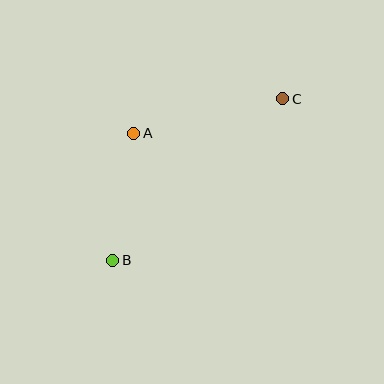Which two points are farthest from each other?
Points B and C are farthest from each other.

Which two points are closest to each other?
Points A and B are closest to each other.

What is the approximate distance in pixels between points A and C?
The distance between A and C is approximately 153 pixels.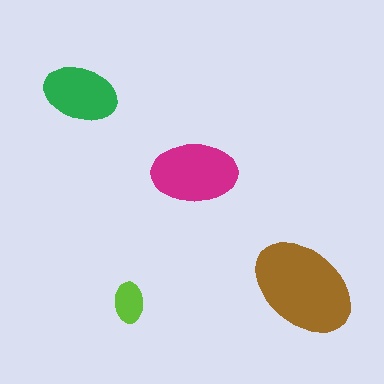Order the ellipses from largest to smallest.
the brown one, the magenta one, the green one, the lime one.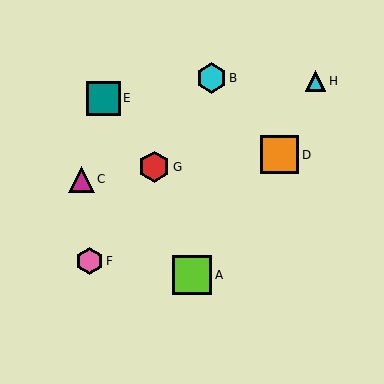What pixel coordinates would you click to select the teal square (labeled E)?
Click at (103, 98) to select the teal square E.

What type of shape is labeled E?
Shape E is a teal square.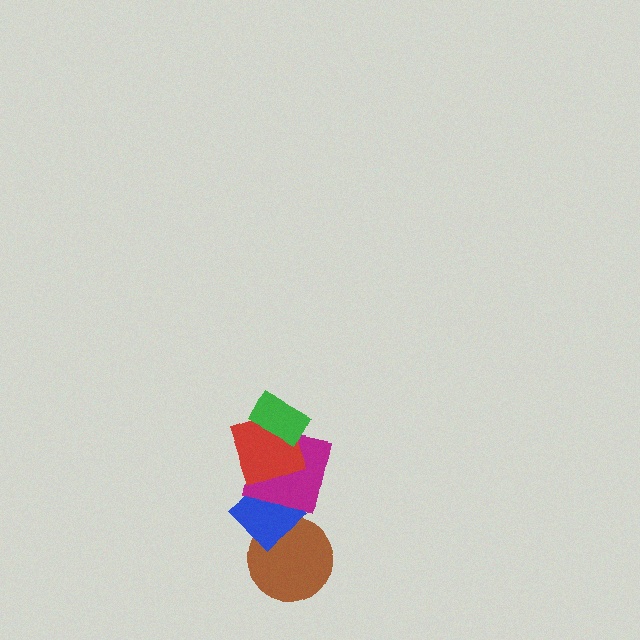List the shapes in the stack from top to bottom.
From top to bottom: the green rectangle, the red square, the magenta square, the blue diamond, the brown circle.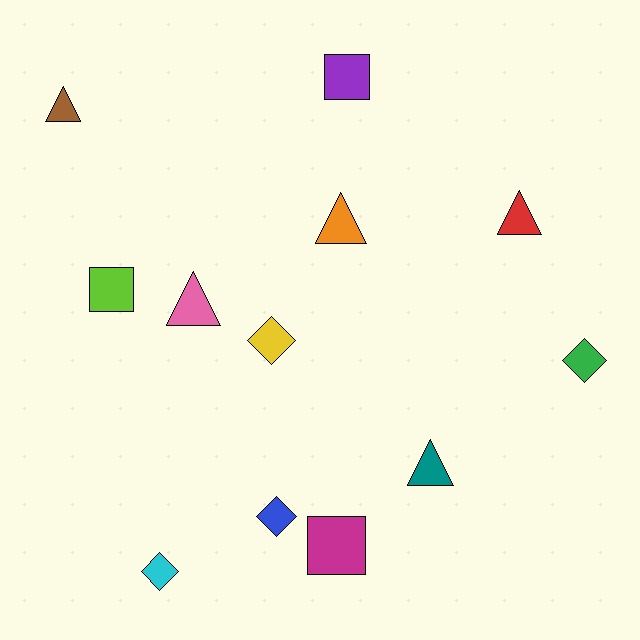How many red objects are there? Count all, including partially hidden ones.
There is 1 red object.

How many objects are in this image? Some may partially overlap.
There are 12 objects.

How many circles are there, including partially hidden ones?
There are no circles.